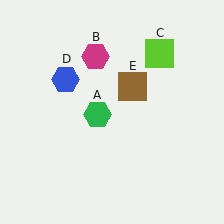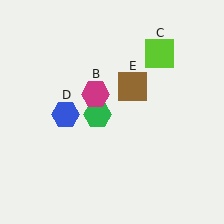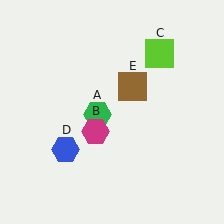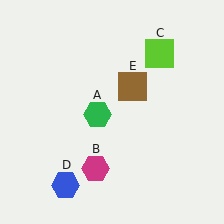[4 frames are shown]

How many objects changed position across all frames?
2 objects changed position: magenta hexagon (object B), blue hexagon (object D).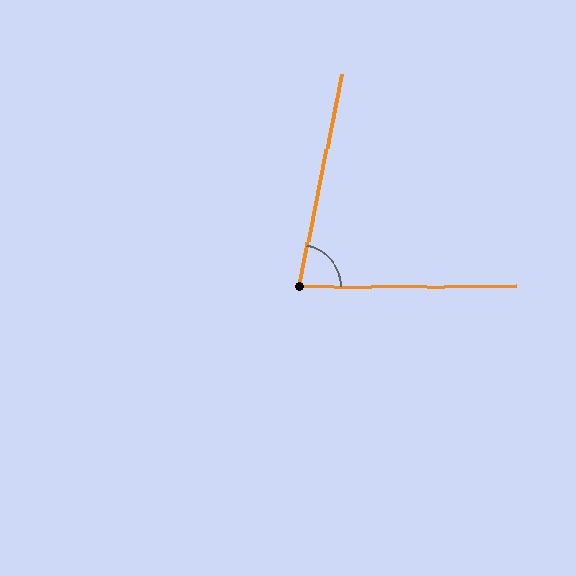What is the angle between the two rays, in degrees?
Approximately 78 degrees.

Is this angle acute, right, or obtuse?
It is acute.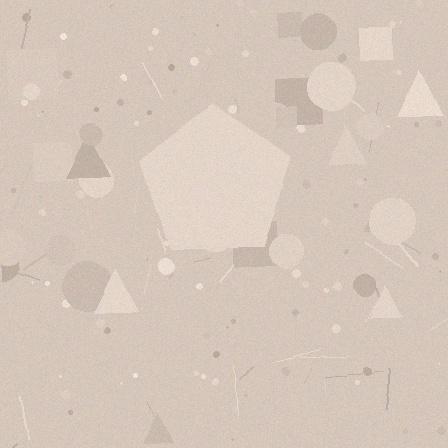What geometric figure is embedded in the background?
A pentagon is embedded in the background.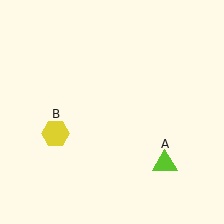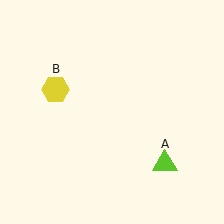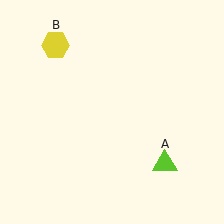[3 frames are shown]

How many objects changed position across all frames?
1 object changed position: yellow hexagon (object B).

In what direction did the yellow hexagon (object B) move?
The yellow hexagon (object B) moved up.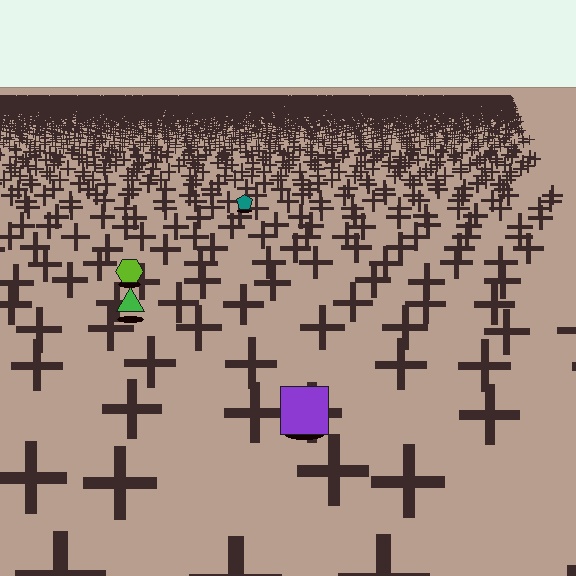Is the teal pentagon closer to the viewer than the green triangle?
No. The green triangle is closer — you can tell from the texture gradient: the ground texture is coarser near it.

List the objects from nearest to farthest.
From nearest to farthest: the purple square, the green triangle, the lime hexagon, the teal pentagon.